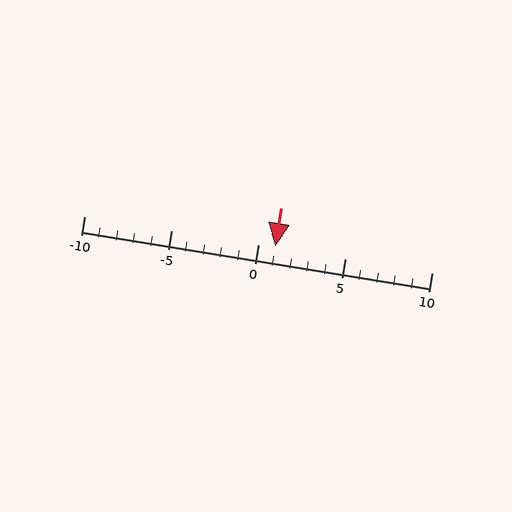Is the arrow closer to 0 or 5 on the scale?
The arrow is closer to 0.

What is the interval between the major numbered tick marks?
The major tick marks are spaced 5 units apart.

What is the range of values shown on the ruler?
The ruler shows values from -10 to 10.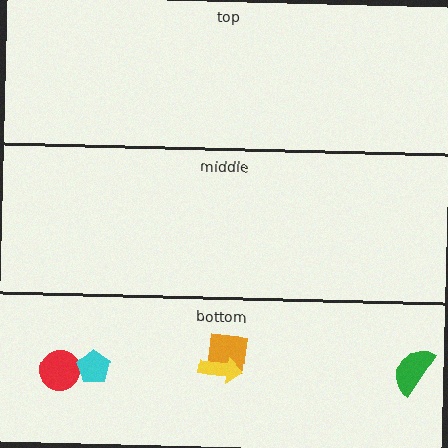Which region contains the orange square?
The bottom region.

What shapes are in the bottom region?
The red circle, the green semicircle, the orange square, the cyan pentagon, the yellow arrow.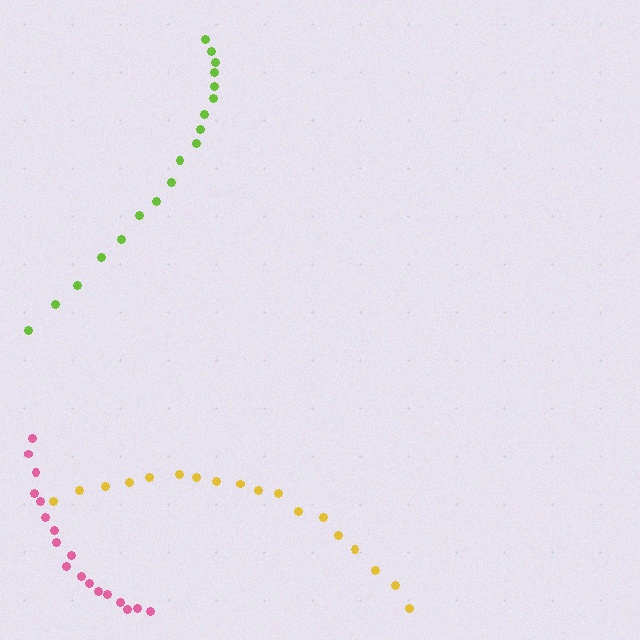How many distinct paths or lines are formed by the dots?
There are 3 distinct paths.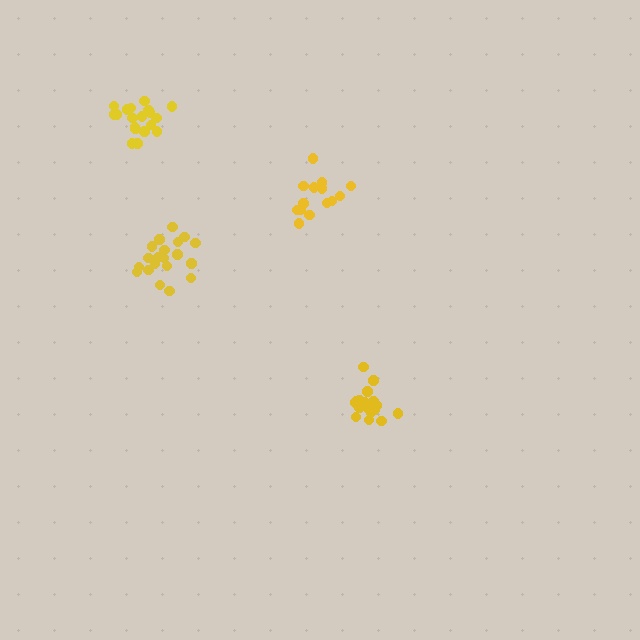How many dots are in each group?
Group 1: 20 dots, Group 2: 19 dots, Group 3: 19 dots, Group 4: 14 dots (72 total).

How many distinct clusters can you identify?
There are 4 distinct clusters.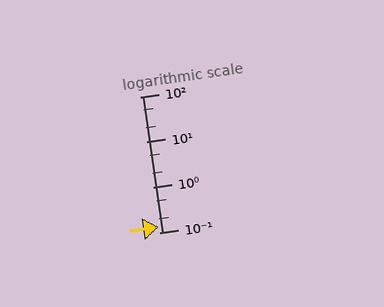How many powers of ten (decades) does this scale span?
The scale spans 3 decades, from 0.1 to 100.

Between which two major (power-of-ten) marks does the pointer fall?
The pointer is between 0.1 and 1.